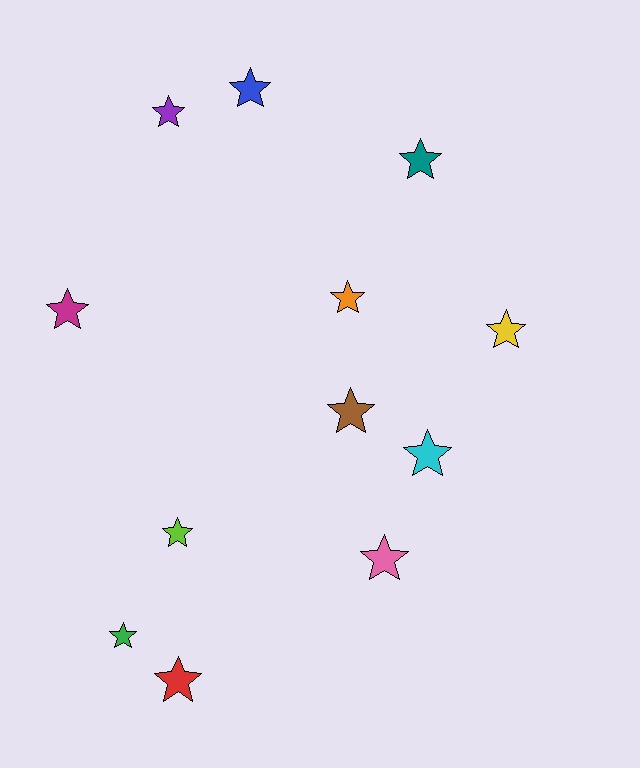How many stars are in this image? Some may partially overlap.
There are 12 stars.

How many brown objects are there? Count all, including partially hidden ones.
There is 1 brown object.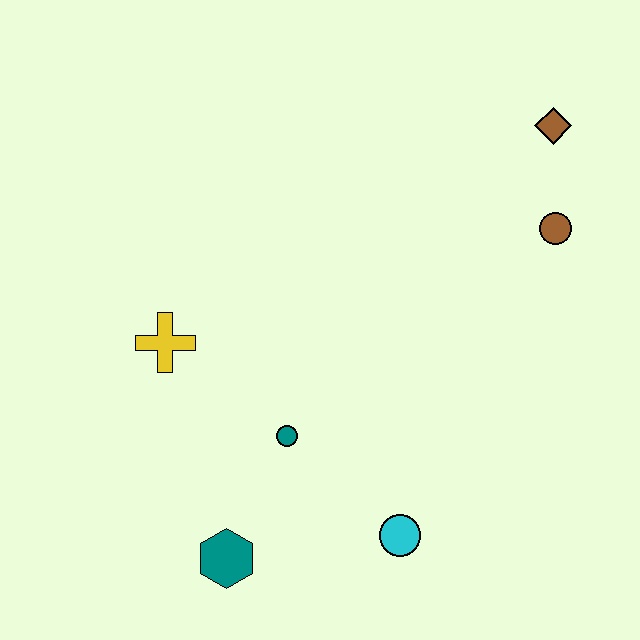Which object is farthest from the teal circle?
The brown diamond is farthest from the teal circle.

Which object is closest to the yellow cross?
The teal circle is closest to the yellow cross.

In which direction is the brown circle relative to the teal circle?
The brown circle is to the right of the teal circle.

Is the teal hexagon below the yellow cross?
Yes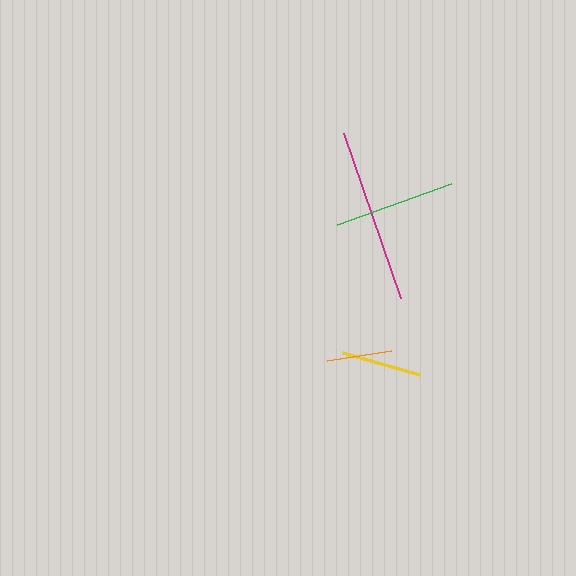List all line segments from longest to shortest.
From longest to shortest: magenta, green, yellow, orange.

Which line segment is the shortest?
The orange line is the shortest at approximately 66 pixels.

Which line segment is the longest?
The magenta line is the longest at approximately 175 pixels.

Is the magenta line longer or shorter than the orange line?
The magenta line is longer than the orange line.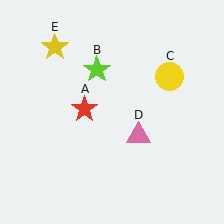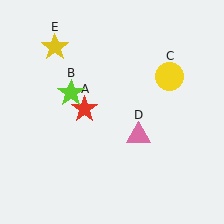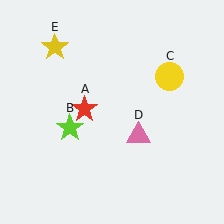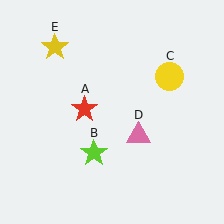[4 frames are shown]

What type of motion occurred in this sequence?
The lime star (object B) rotated counterclockwise around the center of the scene.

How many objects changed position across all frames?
1 object changed position: lime star (object B).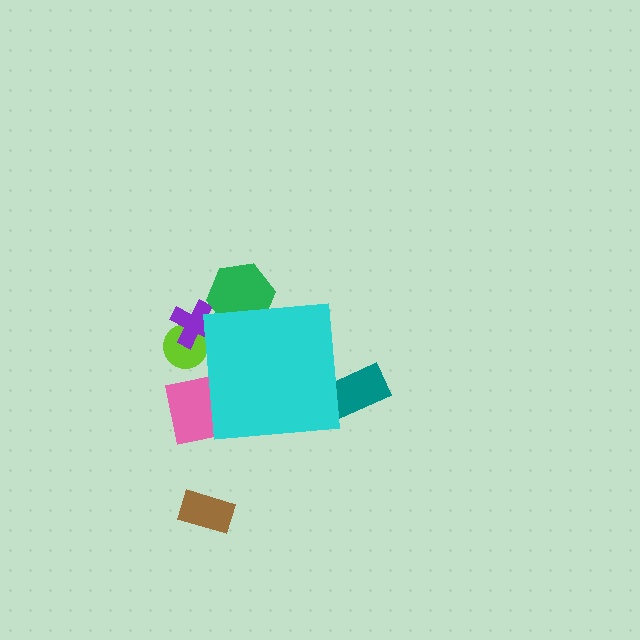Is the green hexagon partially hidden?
Yes, the green hexagon is partially hidden behind the cyan square.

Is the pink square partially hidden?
Yes, the pink square is partially hidden behind the cyan square.